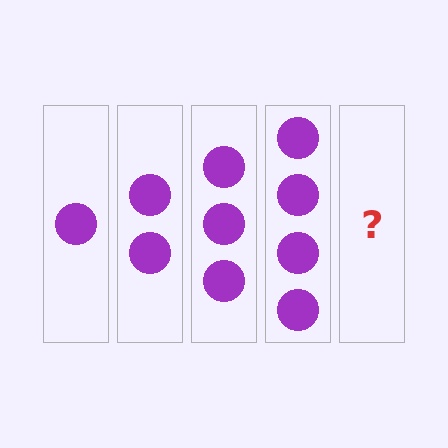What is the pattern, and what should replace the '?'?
The pattern is that each step adds one more circle. The '?' should be 5 circles.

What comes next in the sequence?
The next element should be 5 circles.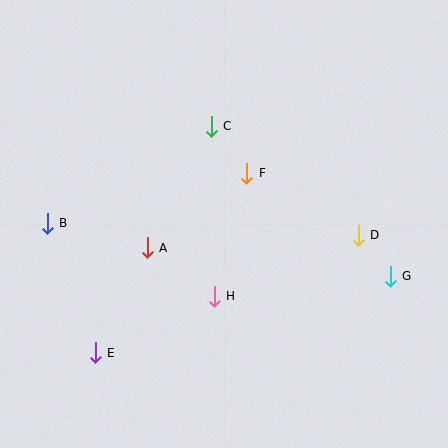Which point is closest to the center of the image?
Point F at (247, 173) is closest to the center.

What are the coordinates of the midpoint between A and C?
The midpoint between A and C is at (179, 187).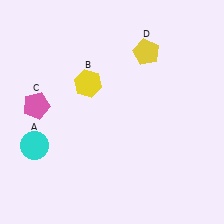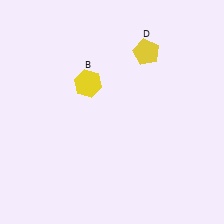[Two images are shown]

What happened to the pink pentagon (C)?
The pink pentagon (C) was removed in Image 2. It was in the top-left area of Image 1.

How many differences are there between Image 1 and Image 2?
There are 2 differences between the two images.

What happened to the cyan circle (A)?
The cyan circle (A) was removed in Image 2. It was in the bottom-left area of Image 1.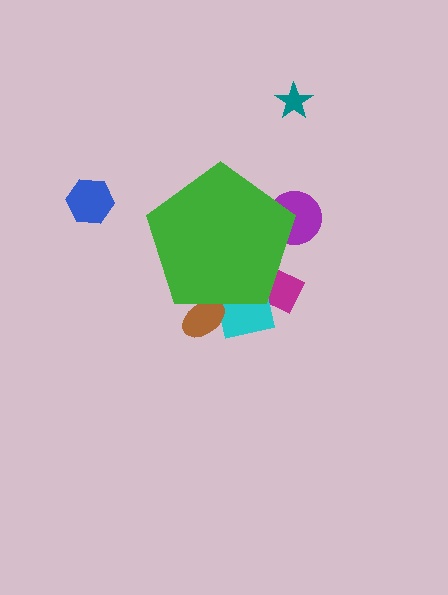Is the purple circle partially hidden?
Yes, the purple circle is partially hidden behind the green pentagon.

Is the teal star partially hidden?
No, the teal star is fully visible.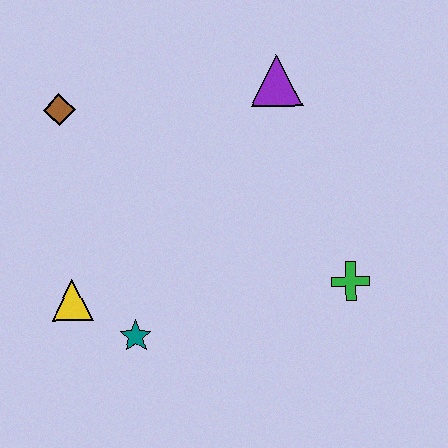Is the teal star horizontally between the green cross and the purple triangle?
No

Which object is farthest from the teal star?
The purple triangle is farthest from the teal star.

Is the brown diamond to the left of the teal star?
Yes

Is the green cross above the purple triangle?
No